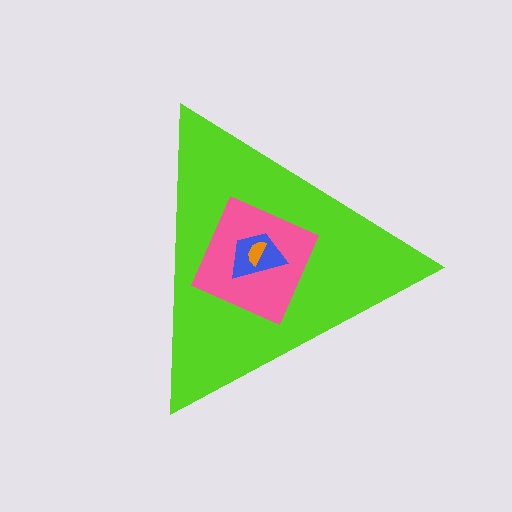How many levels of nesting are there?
4.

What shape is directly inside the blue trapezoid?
The orange semicircle.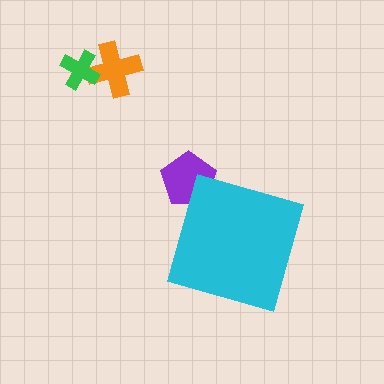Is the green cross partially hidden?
No, the green cross is fully visible.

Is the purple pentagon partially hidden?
Yes, the purple pentagon is partially hidden behind the cyan diamond.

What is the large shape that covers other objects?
A cyan diamond.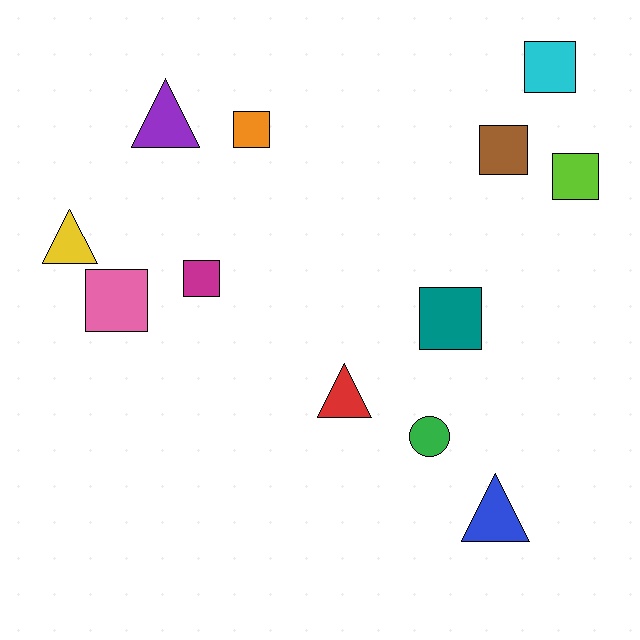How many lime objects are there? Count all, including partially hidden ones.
There is 1 lime object.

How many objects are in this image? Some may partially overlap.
There are 12 objects.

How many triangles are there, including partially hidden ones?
There are 4 triangles.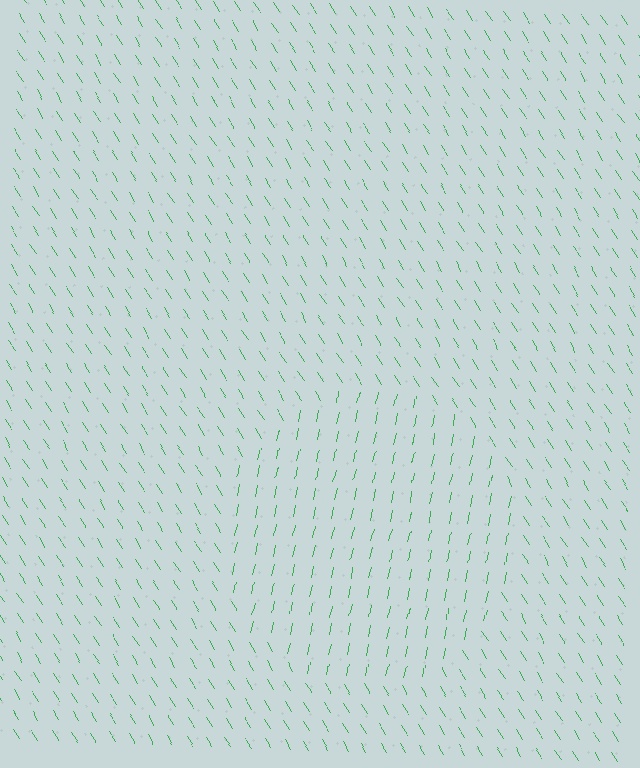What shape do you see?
I see a circle.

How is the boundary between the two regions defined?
The boundary is defined purely by a change in line orientation (approximately 45 degrees difference). All lines are the same color and thickness.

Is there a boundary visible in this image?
Yes, there is a texture boundary formed by a change in line orientation.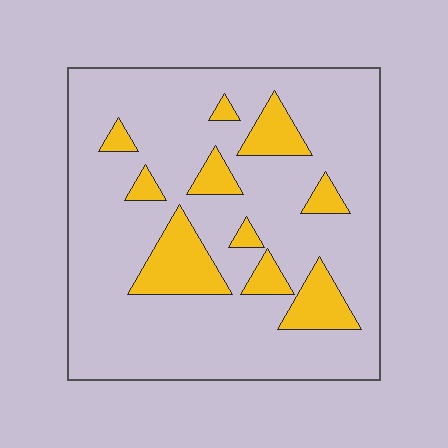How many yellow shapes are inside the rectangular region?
10.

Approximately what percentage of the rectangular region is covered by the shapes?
Approximately 15%.